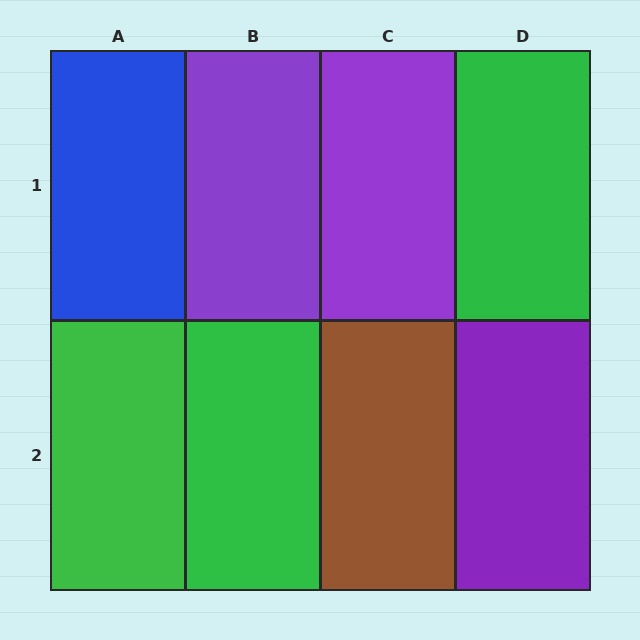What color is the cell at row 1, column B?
Purple.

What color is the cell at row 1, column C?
Purple.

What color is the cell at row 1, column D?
Green.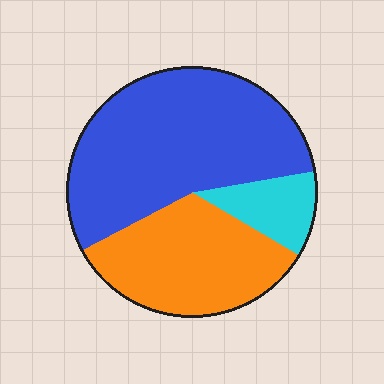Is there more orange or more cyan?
Orange.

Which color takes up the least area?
Cyan, at roughly 10%.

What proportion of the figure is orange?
Orange takes up about one third (1/3) of the figure.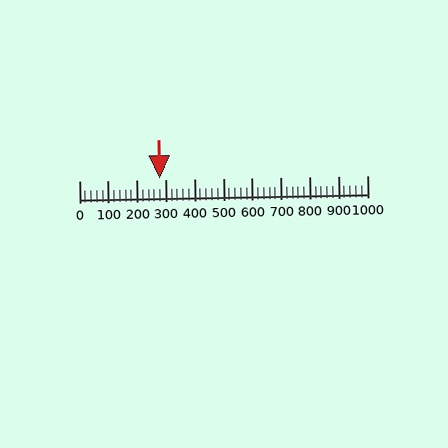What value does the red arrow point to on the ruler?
The red arrow points to approximately 280.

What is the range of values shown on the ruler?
The ruler shows values from 0 to 1000.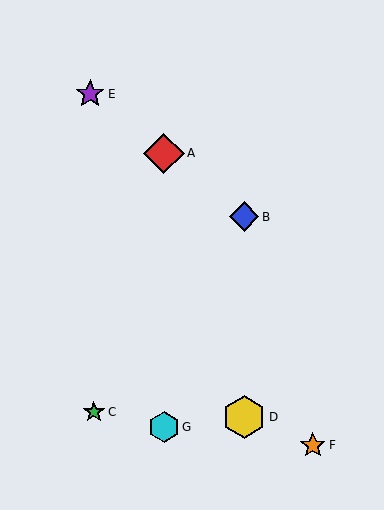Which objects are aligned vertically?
Objects B, D are aligned vertically.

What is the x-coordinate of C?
Object C is at x≈94.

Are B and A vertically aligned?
No, B is at x≈244 and A is at x≈164.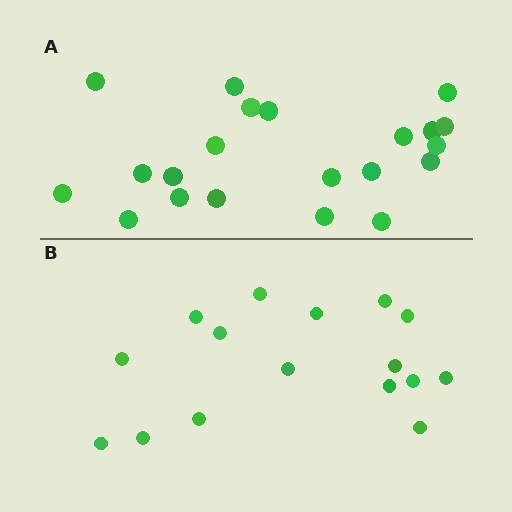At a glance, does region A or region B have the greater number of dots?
Region A (the top region) has more dots.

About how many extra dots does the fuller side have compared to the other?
Region A has about 5 more dots than region B.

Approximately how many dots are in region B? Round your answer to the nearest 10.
About 20 dots. (The exact count is 16, which rounds to 20.)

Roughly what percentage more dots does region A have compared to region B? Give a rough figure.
About 30% more.